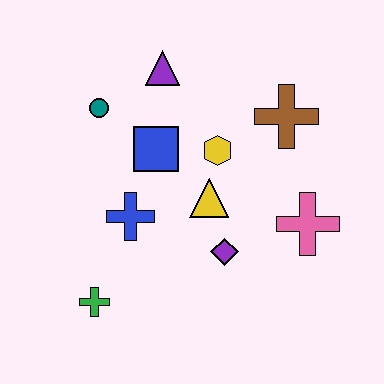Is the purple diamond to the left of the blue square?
No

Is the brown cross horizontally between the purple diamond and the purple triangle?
No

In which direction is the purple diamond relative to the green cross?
The purple diamond is to the right of the green cross.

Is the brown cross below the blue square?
No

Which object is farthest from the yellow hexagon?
The green cross is farthest from the yellow hexagon.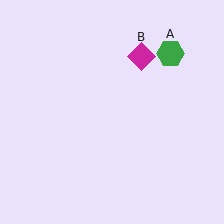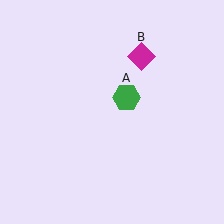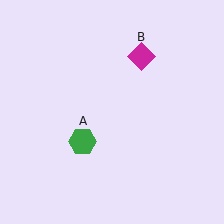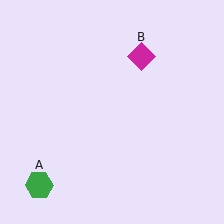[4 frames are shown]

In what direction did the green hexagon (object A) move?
The green hexagon (object A) moved down and to the left.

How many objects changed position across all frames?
1 object changed position: green hexagon (object A).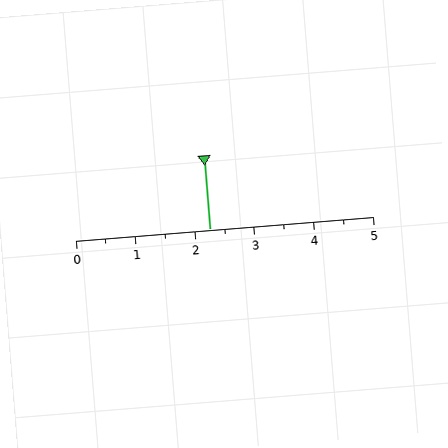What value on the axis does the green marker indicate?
The marker indicates approximately 2.2.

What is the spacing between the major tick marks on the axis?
The major ticks are spaced 1 apart.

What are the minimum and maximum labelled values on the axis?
The axis runs from 0 to 5.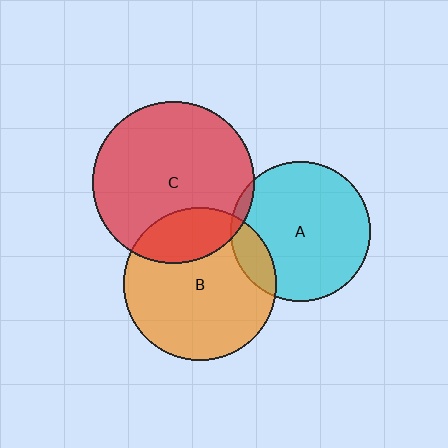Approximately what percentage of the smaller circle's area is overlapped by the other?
Approximately 15%.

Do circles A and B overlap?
Yes.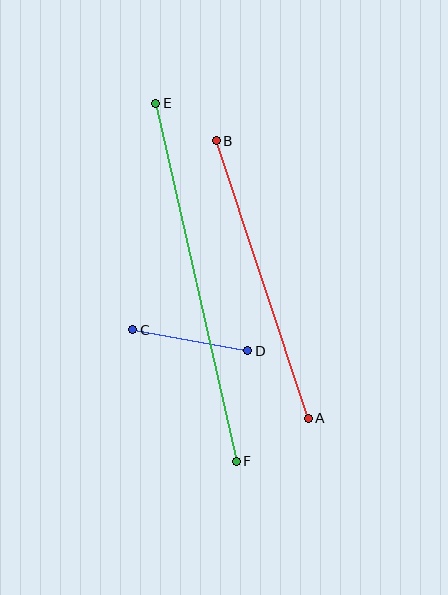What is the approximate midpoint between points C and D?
The midpoint is at approximately (190, 340) pixels.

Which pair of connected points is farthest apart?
Points E and F are farthest apart.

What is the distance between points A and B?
The distance is approximately 293 pixels.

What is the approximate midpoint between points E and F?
The midpoint is at approximately (196, 282) pixels.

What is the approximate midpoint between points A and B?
The midpoint is at approximately (262, 279) pixels.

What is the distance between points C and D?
The distance is approximately 117 pixels.